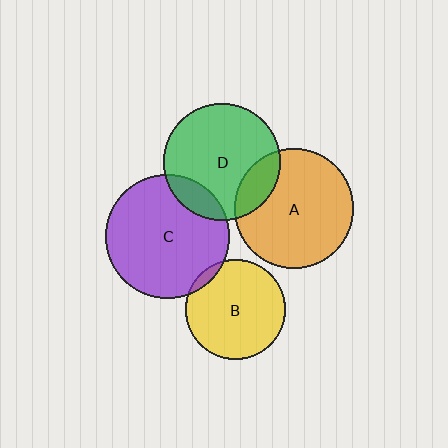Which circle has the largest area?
Circle C (purple).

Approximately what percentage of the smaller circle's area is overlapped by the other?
Approximately 5%.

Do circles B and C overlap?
Yes.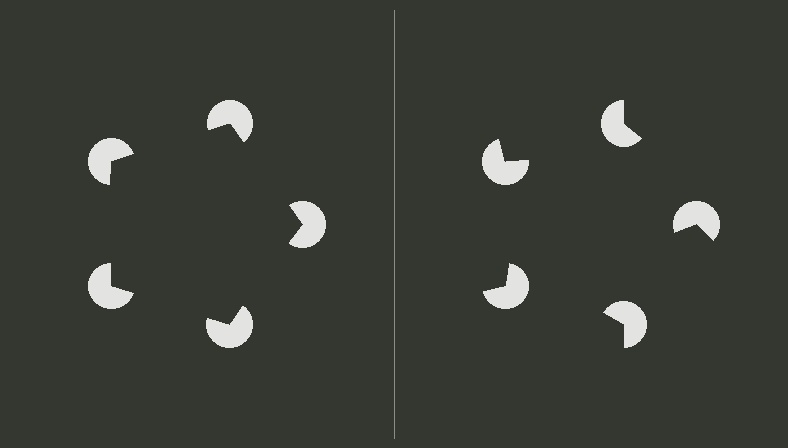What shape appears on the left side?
An illusory pentagon.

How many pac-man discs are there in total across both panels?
10 — 5 on each side.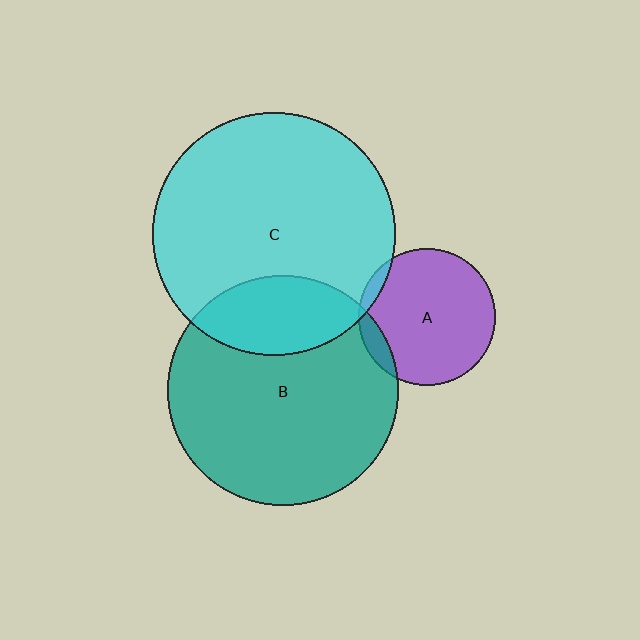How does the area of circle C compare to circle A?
Approximately 3.2 times.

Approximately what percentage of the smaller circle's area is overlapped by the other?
Approximately 10%.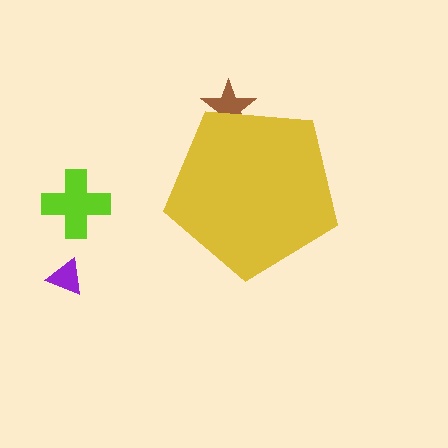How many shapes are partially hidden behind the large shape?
1 shape is partially hidden.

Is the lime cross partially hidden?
No, the lime cross is fully visible.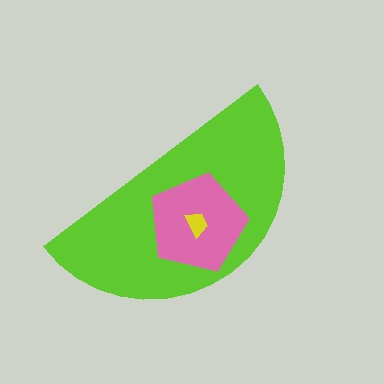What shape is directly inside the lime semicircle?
The pink pentagon.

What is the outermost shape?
The lime semicircle.